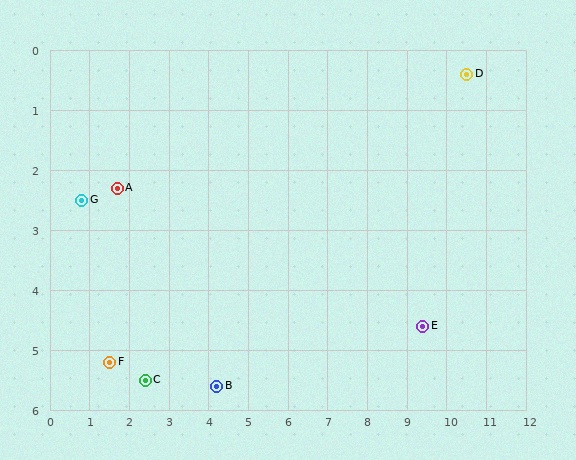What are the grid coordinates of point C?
Point C is at approximately (2.4, 5.5).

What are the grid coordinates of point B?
Point B is at approximately (4.2, 5.6).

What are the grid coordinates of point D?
Point D is at approximately (10.5, 0.4).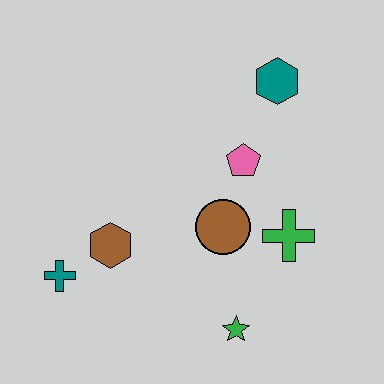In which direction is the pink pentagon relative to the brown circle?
The pink pentagon is above the brown circle.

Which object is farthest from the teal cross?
The teal hexagon is farthest from the teal cross.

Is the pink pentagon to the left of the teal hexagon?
Yes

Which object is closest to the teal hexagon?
The pink pentagon is closest to the teal hexagon.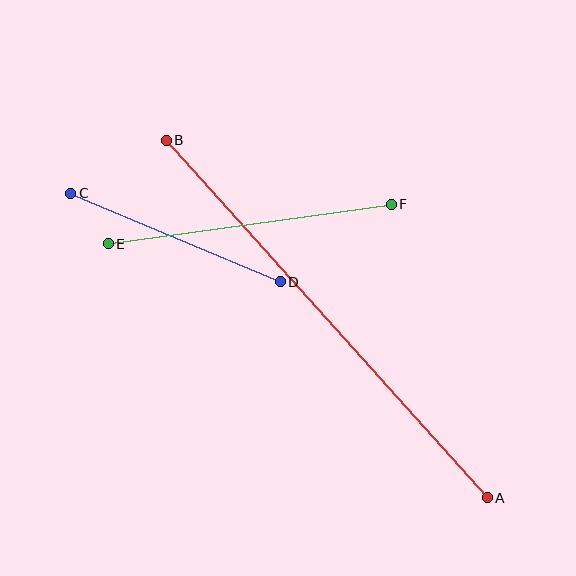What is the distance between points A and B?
The distance is approximately 480 pixels.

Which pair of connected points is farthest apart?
Points A and B are farthest apart.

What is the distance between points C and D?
The distance is approximately 227 pixels.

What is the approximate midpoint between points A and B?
The midpoint is at approximately (327, 319) pixels.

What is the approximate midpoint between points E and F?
The midpoint is at approximately (250, 224) pixels.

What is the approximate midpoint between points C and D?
The midpoint is at approximately (176, 237) pixels.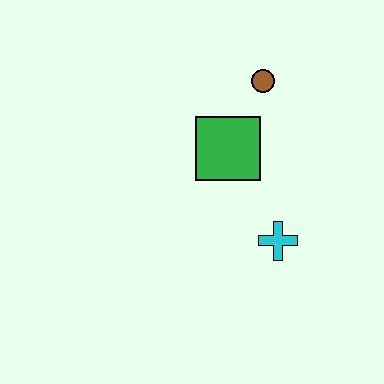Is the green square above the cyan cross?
Yes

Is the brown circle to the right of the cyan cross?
No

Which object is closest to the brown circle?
The green square is closest to the brown circle.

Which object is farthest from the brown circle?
The cyan cross is farthest from the brown circle.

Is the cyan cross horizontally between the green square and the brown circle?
No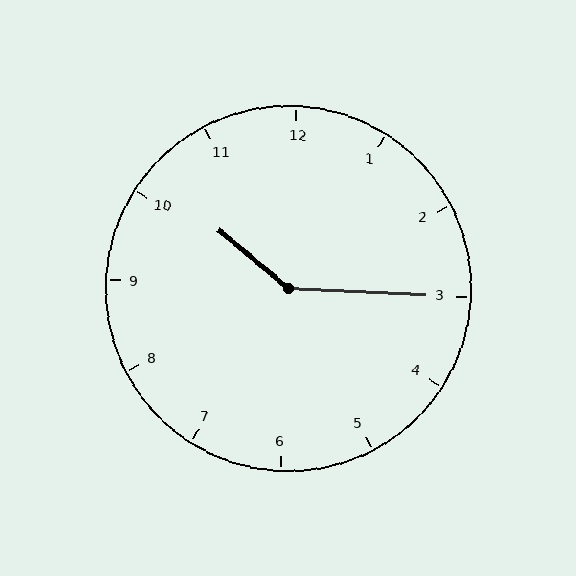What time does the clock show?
10:15.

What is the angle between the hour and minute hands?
Approximately 142 degrees.